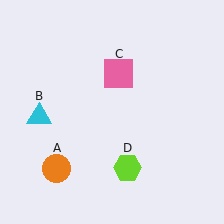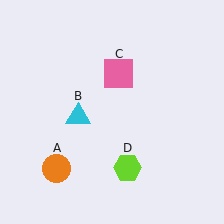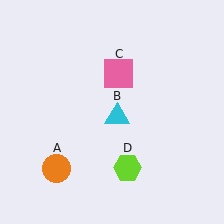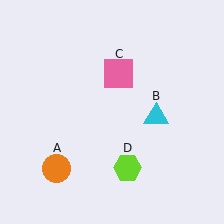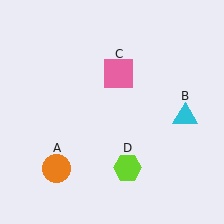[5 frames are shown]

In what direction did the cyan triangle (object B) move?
The cyan triangle (object B) moved right.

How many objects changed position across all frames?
1 object changed position: cyan triangle (object B).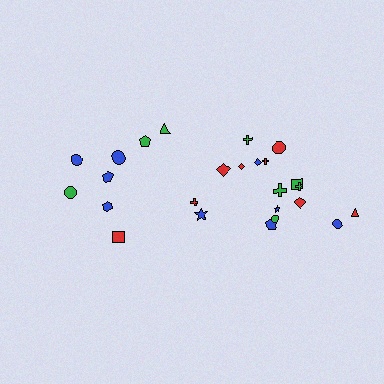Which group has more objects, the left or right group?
The right group.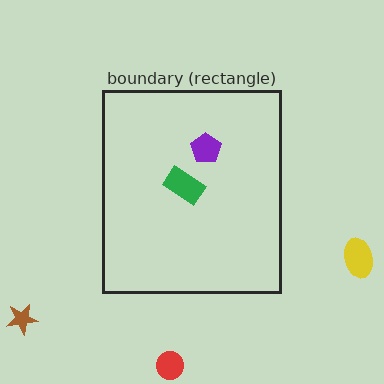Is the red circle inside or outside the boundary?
Outside.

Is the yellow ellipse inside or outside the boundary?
Outside.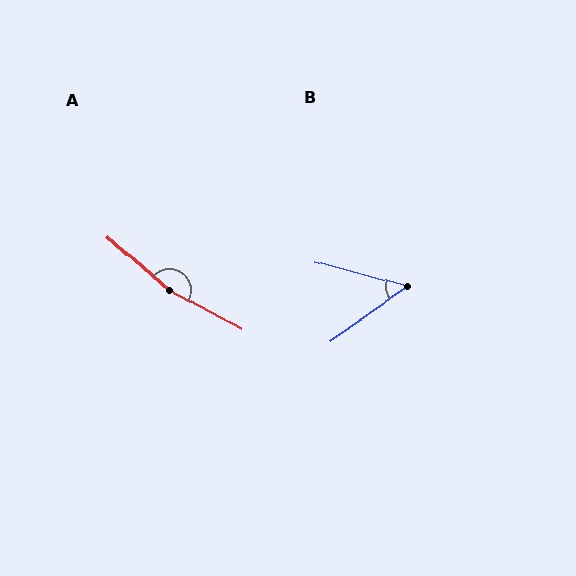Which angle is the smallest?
B, at approximately 50 degrees.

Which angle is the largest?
A, at approximately 167 degrees.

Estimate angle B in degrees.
Approximately 50 degrees.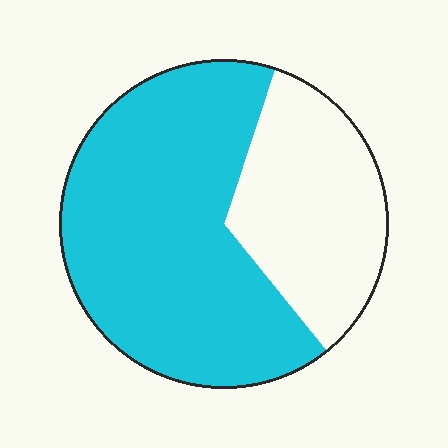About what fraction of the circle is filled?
About two thirds (2/3).